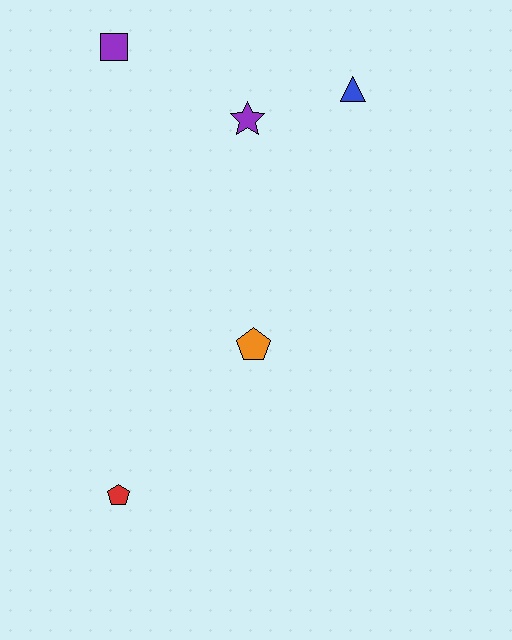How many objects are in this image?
There are 5 objects.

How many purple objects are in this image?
There are 2 purple objects.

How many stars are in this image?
There is 1 star.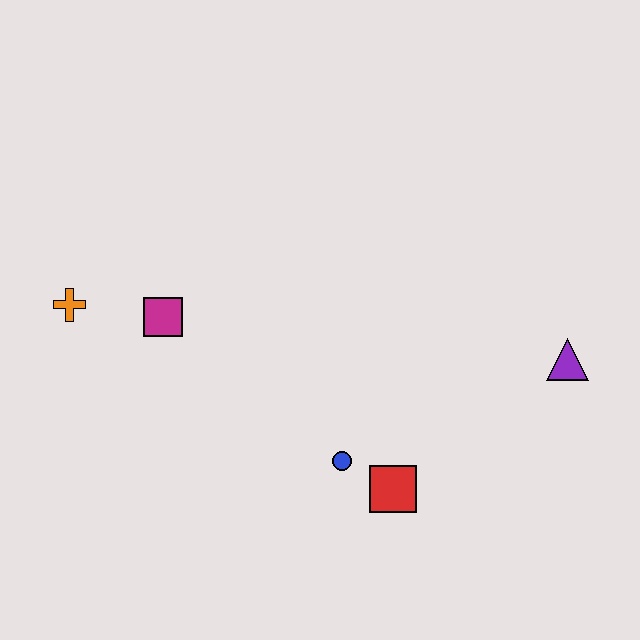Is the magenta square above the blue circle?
Yes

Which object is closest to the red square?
The blue circle is closest to the red square.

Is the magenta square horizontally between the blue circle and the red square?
No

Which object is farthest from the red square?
The orange cross is farthest from the red square.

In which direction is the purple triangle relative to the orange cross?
The purple triangle is to the right of the orange cross.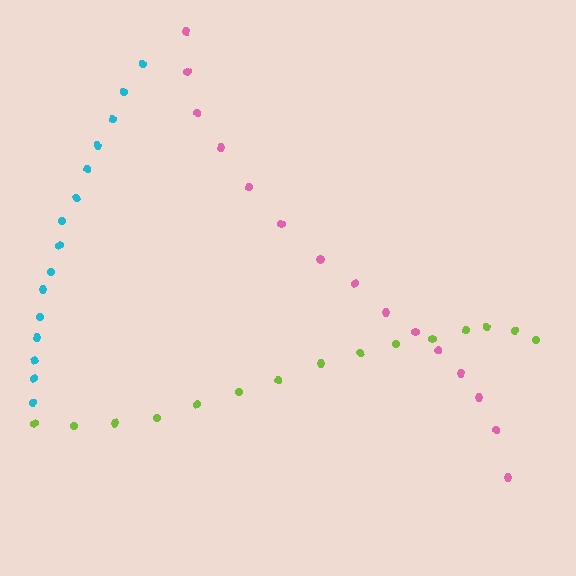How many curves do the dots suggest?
There are 3 distinct paths.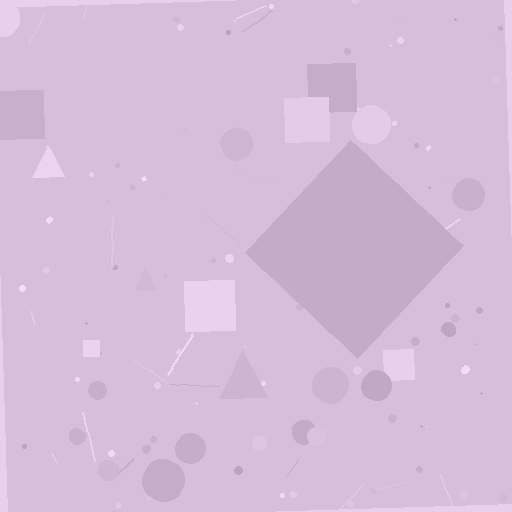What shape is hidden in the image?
A diamond is hidden in the image.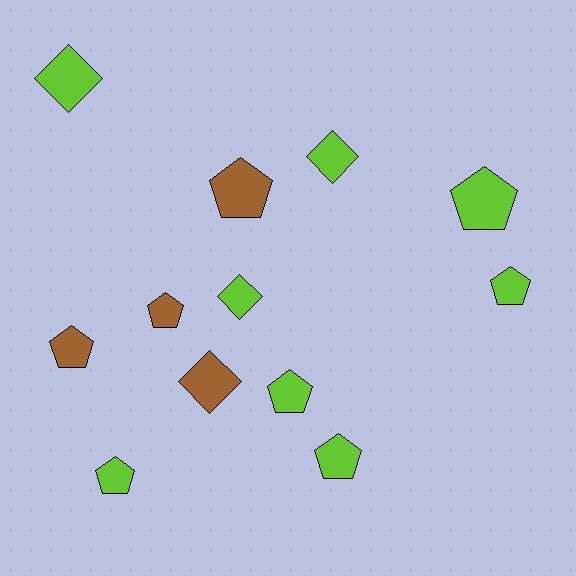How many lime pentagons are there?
There are 5 lime pentagons.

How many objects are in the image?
There are 12 objects.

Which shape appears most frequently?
Pentagon, with 8 objects.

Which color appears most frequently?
Lime, with 8 objects.